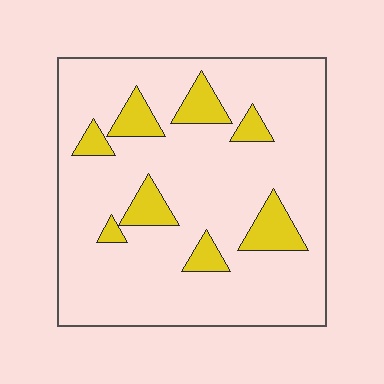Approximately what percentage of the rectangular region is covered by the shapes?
Approximately 15%.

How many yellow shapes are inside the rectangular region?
8.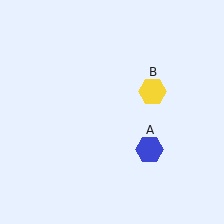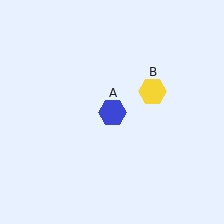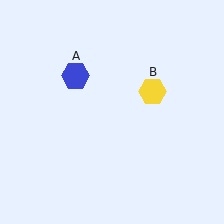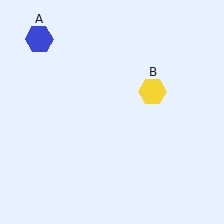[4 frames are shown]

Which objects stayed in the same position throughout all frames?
Yellow hexagon (object B) remained stationary.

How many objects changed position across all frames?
1 object changed position: blue hexagon (object A).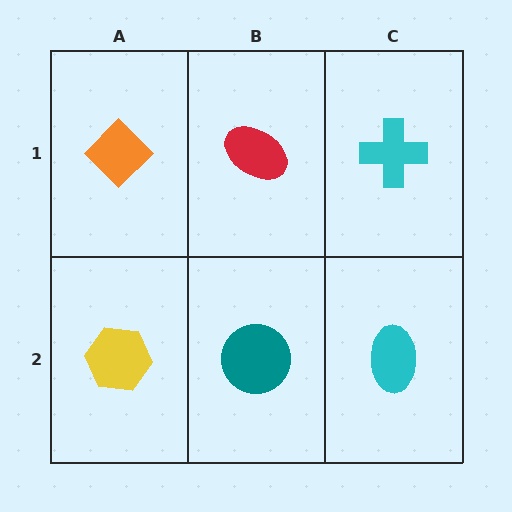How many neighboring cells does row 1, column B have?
3.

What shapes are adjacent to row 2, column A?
An orange diamond (row 1, column A), a teal circle (row 2, column B).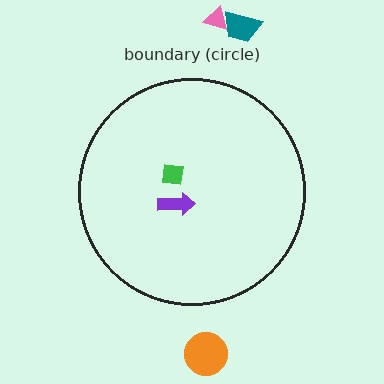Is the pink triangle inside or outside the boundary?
Outside.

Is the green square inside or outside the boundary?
Inside.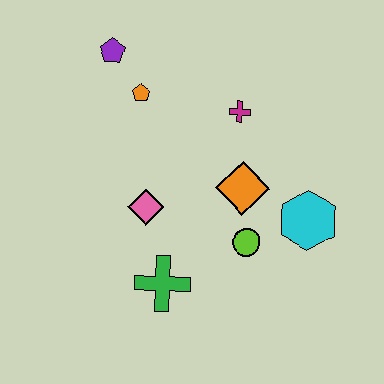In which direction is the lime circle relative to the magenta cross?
The lime circle is below the magenta cross.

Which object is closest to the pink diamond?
The green cross is closest to the pink diamond.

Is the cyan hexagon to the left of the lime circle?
No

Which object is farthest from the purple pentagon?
The cyan hexagon is farthest from the purple pentagon.